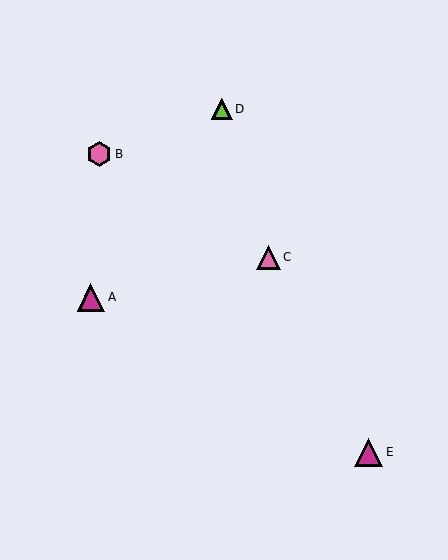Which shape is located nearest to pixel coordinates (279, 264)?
The pink triangle (labeled C) at (268, 258) is nearest to that location.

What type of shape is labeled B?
Shape B is a pink hexagon.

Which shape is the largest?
The magenta triangle (labeled E) is the largest.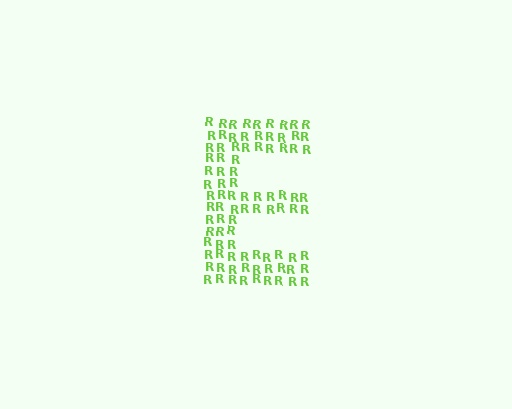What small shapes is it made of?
It is made of small letter R's.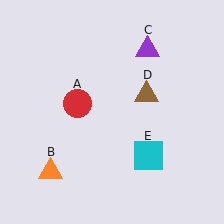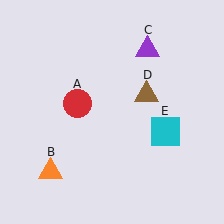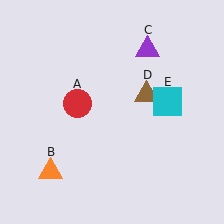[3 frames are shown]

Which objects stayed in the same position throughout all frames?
Red circle (object A) and orange triangle (object B) and purple triangle (object C) and brown triangle (object D) remained stationary.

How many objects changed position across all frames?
1 object changed position: cyan square (object E).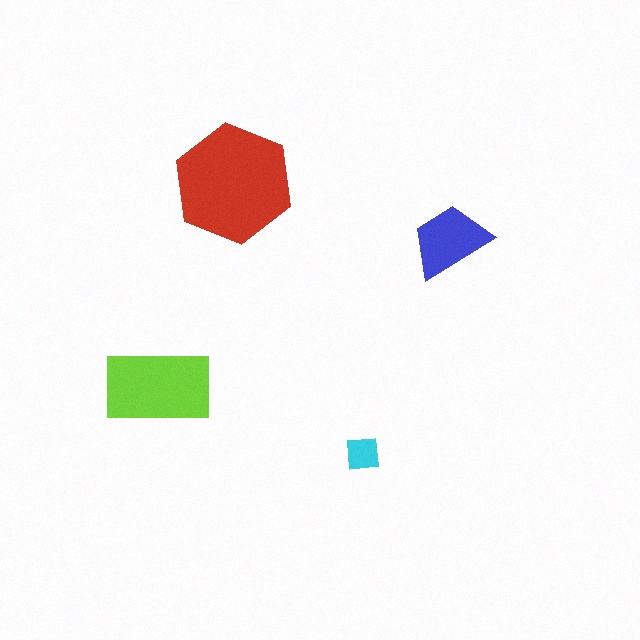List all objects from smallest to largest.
The cyan square, the blue trapezoid, the lime rectangle, the red hexagon.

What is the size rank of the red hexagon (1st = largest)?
1st.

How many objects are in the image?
There are 4 objects in the image.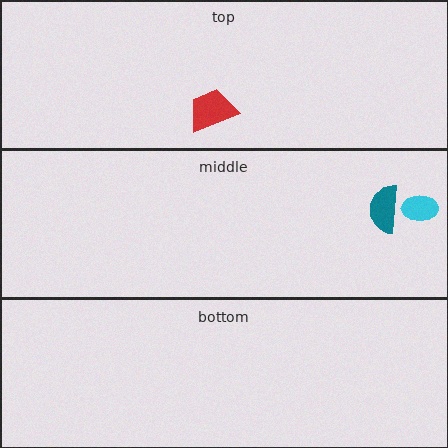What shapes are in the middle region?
The cyan ellipse, the teal semicircle.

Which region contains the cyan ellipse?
The middle region.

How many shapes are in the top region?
1.